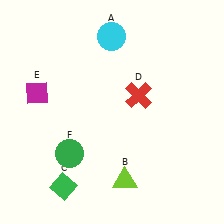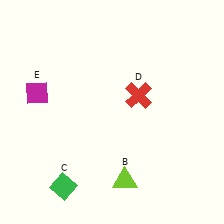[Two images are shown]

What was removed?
The cyan circle (A), the green circle (F) were removed in Image 2.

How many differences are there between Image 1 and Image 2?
There are 2 differences between the two images.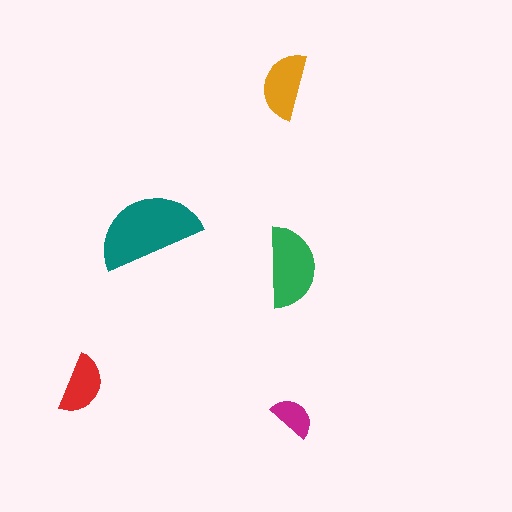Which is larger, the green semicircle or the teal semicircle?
The teal one.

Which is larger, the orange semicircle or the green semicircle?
The green one.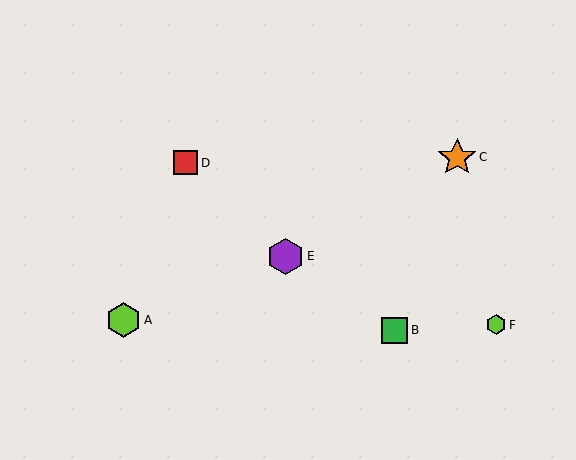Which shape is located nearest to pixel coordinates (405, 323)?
The green square (labeled B) at (395, 330) is nearest to that location.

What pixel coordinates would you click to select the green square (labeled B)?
Click at (395, 330) to select the green square B.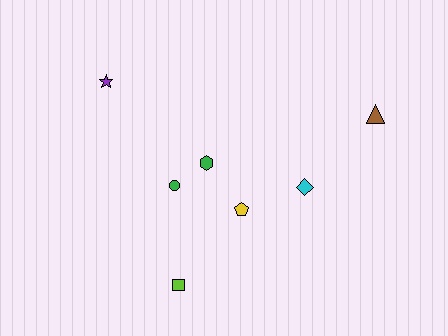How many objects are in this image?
There are 7 objects.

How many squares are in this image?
There is 1 square.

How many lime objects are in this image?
There is 1 lime object.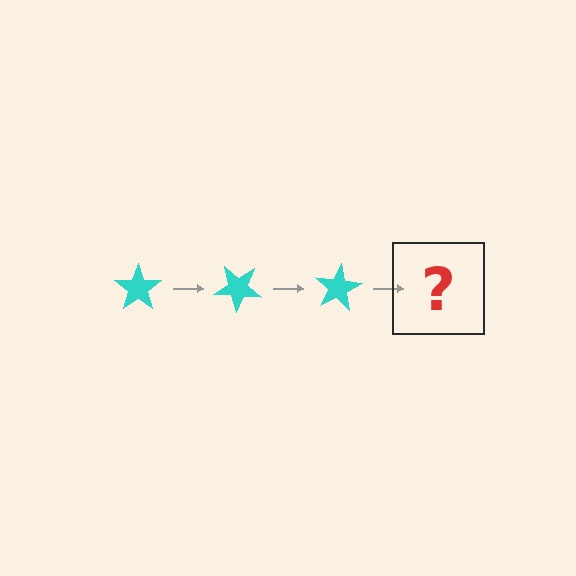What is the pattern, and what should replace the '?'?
The pattern is that the star rotates 40 degrees each step. The '?' should be a cyan star rotated 120 degrees.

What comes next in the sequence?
The next element should be a cyan star rotated 120 degrees.